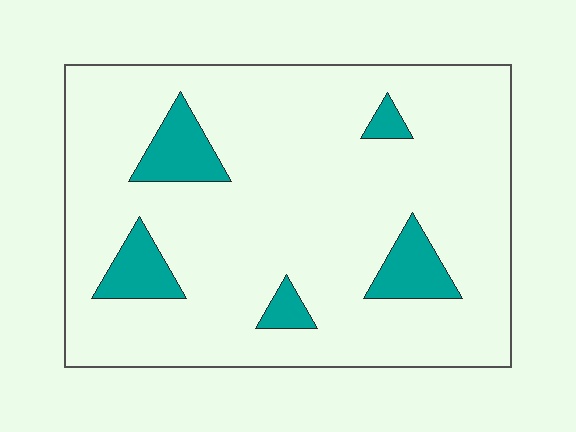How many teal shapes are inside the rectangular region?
5.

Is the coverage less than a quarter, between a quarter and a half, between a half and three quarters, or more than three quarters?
Less than a quarter.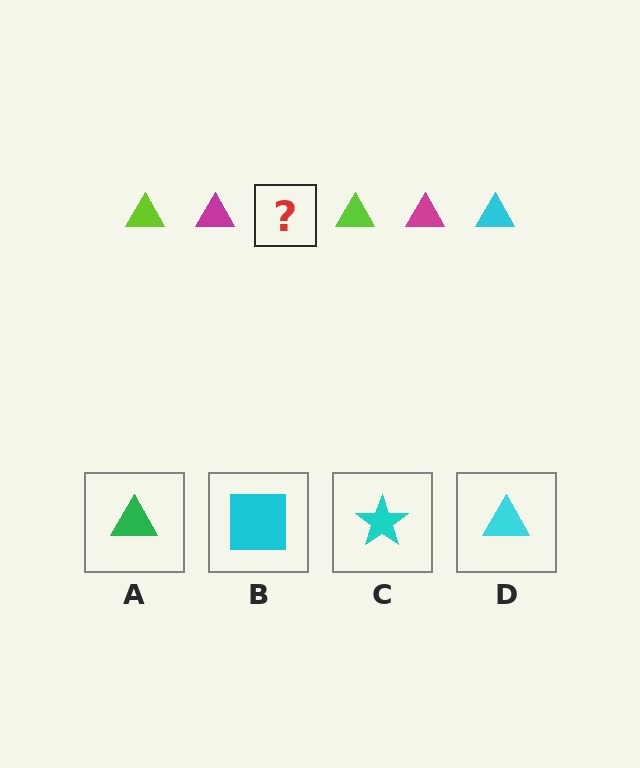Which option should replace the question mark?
Option D.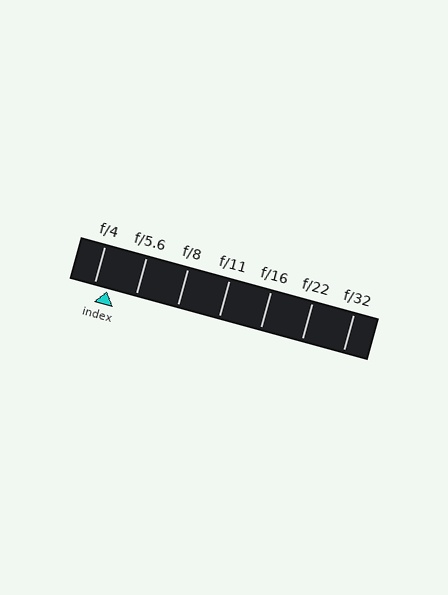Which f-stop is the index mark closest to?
The index mark is closest to f/4.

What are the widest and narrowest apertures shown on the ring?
The widest aperture shown is f/4 and the narrowest is f/32.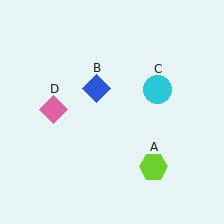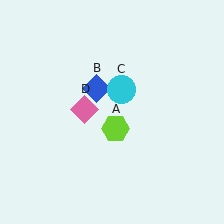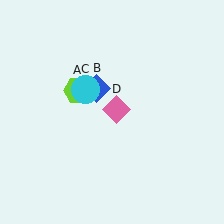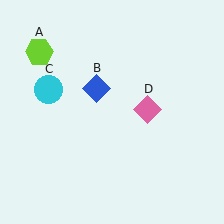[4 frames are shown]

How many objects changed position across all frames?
3 objects changed position: lime hexagon (object A), cyan circle (object C), pink diamond (object D).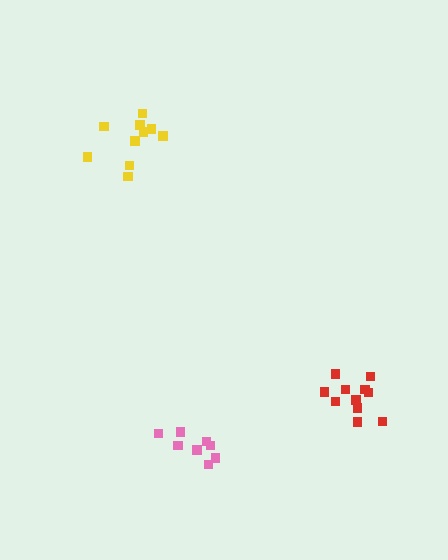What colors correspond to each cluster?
The clusters are colored: yellow, pink, red.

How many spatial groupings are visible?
There are 3 spatial groupings.